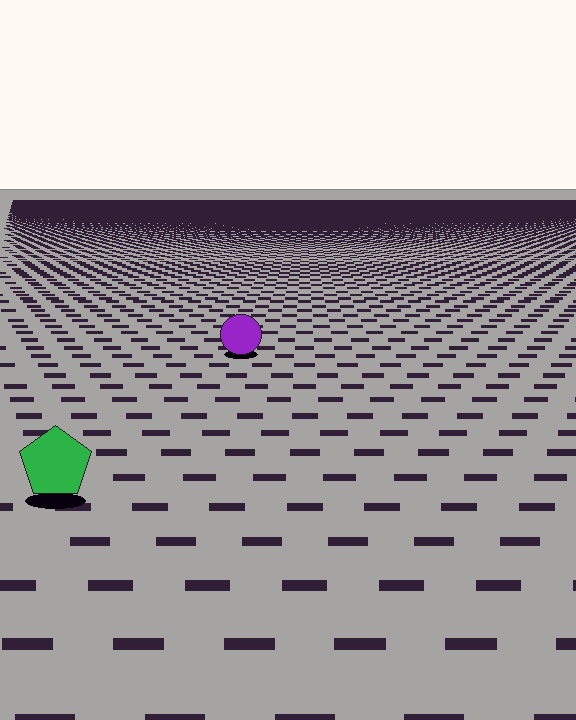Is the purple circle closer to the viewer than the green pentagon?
No. The green pentagon is closer — you can tell from the texture gradient: the ground texture is coarser near it.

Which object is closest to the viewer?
The green pentagon is closest. The texture marks near it are larger and more spread out.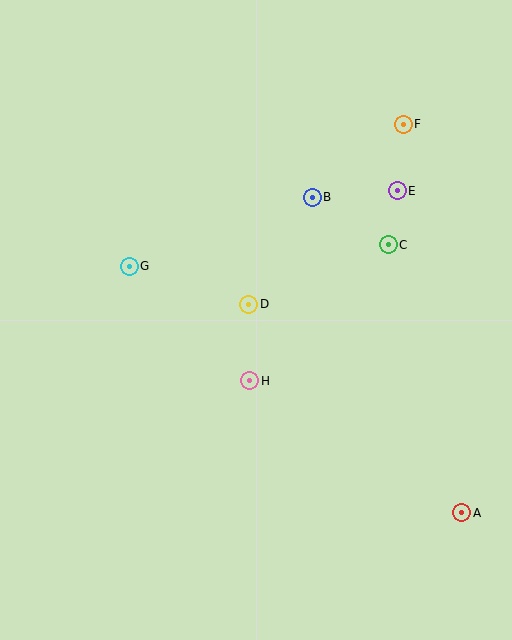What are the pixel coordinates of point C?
Point C is at (388, 245).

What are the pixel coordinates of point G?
Point G is at (129, 266).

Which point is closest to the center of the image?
Point D at (249, 304) is closest to the center.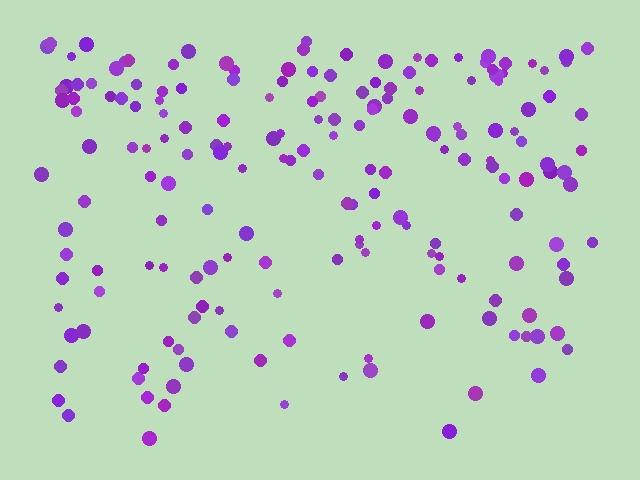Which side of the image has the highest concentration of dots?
The top.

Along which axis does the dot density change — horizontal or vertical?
Vertical.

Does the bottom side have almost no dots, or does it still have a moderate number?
Still a moderate number, just noticeably fewer than the top.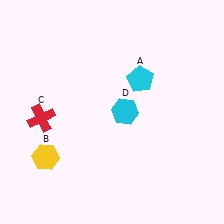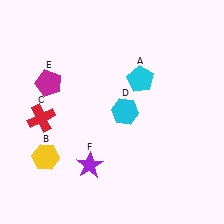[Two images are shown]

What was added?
A magenta pentagon (E), a purple star (F) were added in Image 2.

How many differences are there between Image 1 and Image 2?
There are 2 differences between the two images.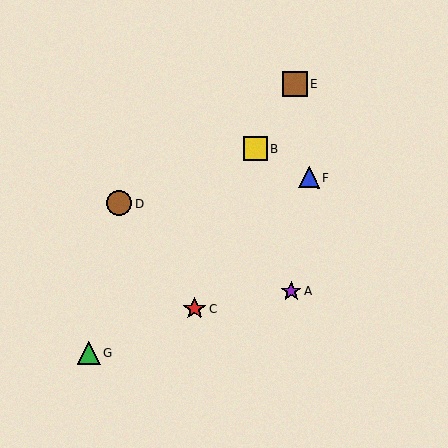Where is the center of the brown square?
The center of the brown square is at (295, 84).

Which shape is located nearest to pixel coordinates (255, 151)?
The yellow square (labeled B) at (256, 149) is nearest to that location.